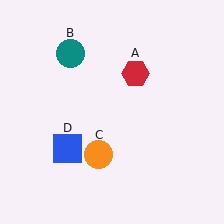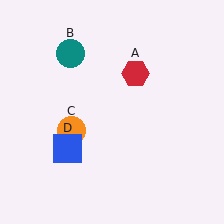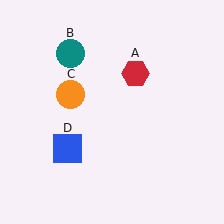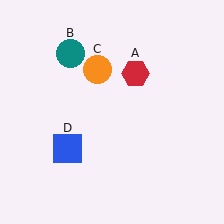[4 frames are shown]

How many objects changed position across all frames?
1 object changed position: orange circle (object C).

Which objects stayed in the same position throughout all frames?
Red hexagon (object A) and teal circle (object B) and blue square (object D) remained stationary.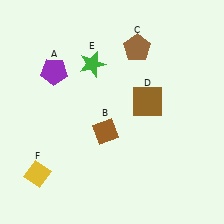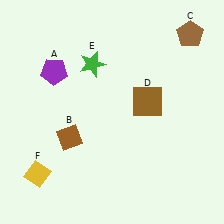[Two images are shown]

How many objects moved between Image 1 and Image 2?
2 objects moved between the two images.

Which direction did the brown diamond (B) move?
The brown diamond (B) moved left.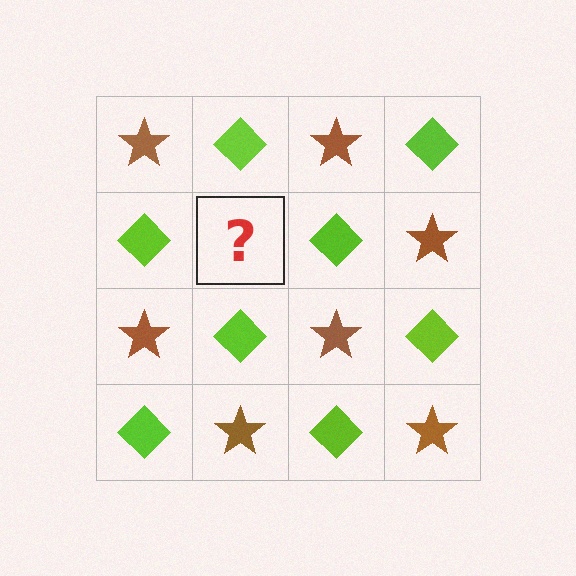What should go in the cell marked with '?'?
The missing cell should contain a brown star.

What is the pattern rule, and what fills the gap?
The rule is that it alternates brown star and lime diamond in a checkerboard pattern. The gap should be filled with a brown star.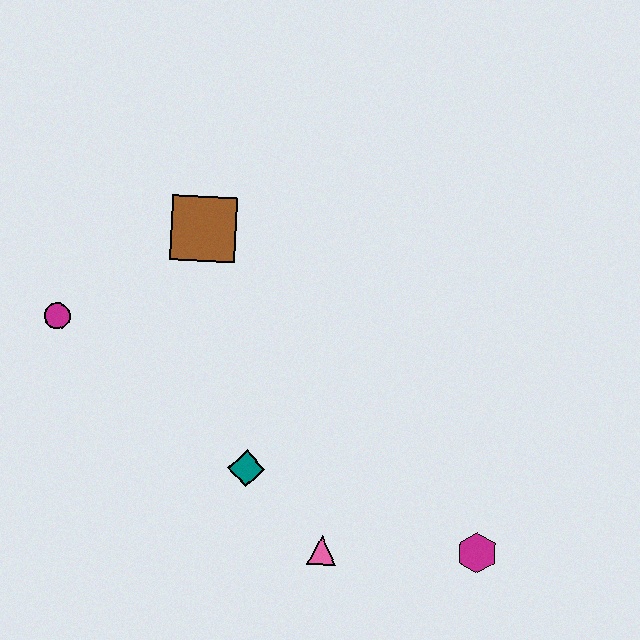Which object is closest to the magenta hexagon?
The pink triangle is closest to the magenta hexagon.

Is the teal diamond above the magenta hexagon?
Yes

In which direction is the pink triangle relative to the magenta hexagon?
The pink triangle is to the left of the magenta hexagon.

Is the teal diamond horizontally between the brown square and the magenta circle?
No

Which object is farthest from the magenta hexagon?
The magenta circle is farthest from the magenta hexagon.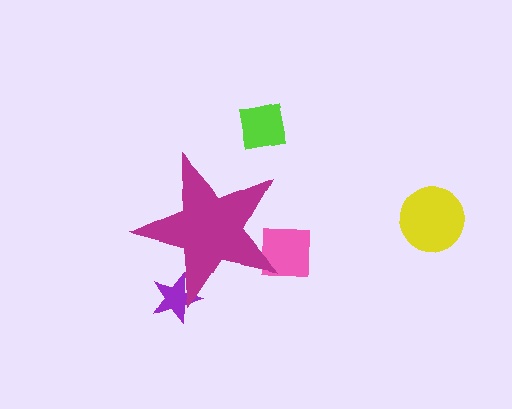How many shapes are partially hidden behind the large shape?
2 shapes are partially hidden.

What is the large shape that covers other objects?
A magenta star.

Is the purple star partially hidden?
Yes, the purple star is partially hidden behind the magenta star.